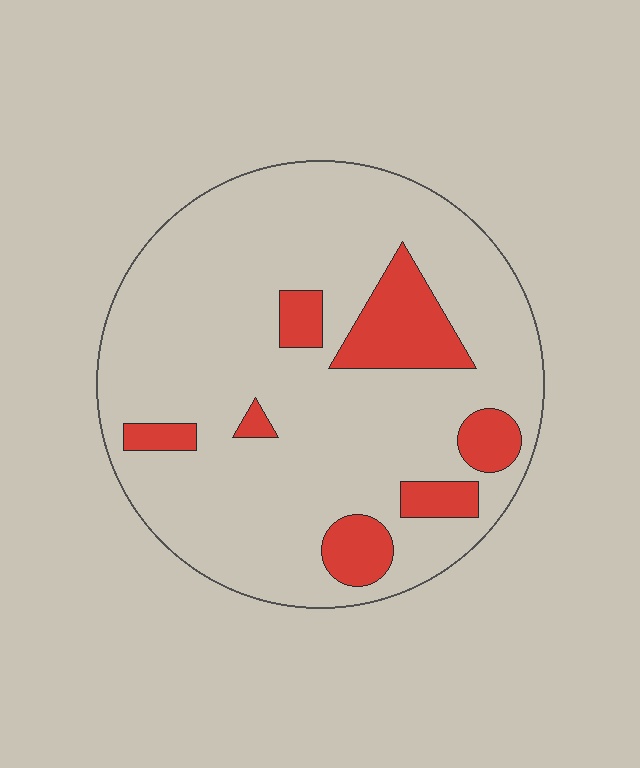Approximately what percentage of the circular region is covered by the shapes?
Approximately 15%.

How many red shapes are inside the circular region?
7.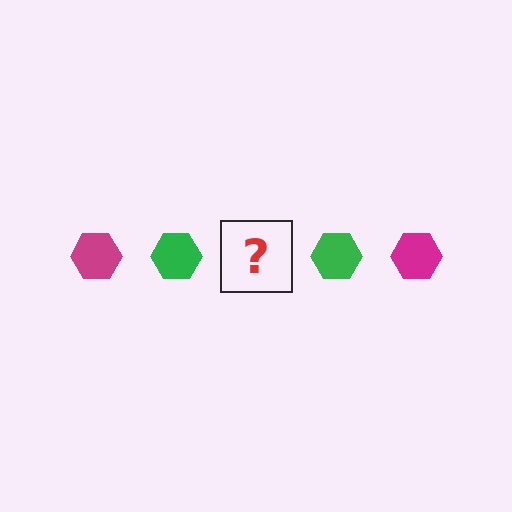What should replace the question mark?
The question mark should be replaced with a magenta hexagon.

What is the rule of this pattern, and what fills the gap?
The rule is that the pattern cycles through magenta, green hexagons. The gap should be filled with a magenta hexagon.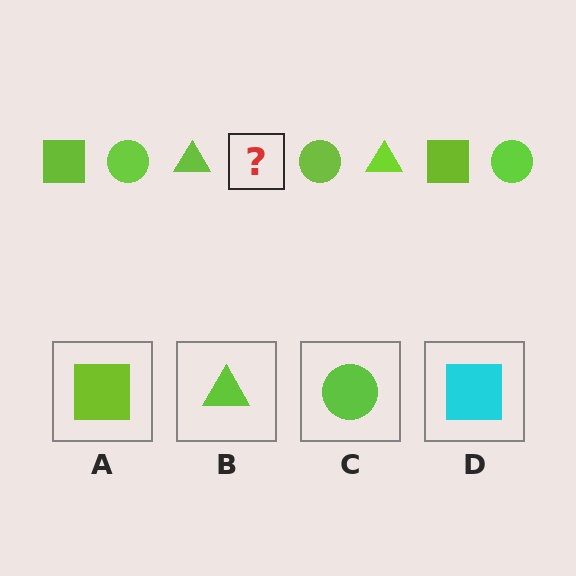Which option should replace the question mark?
Option A.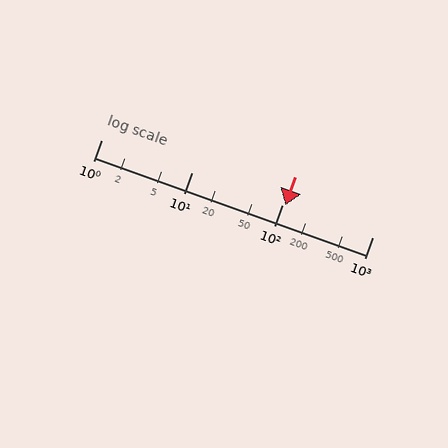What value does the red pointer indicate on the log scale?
The pointer indicates approximately 110.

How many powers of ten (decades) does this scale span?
The scale spans 3 decades, from 1 to 1000.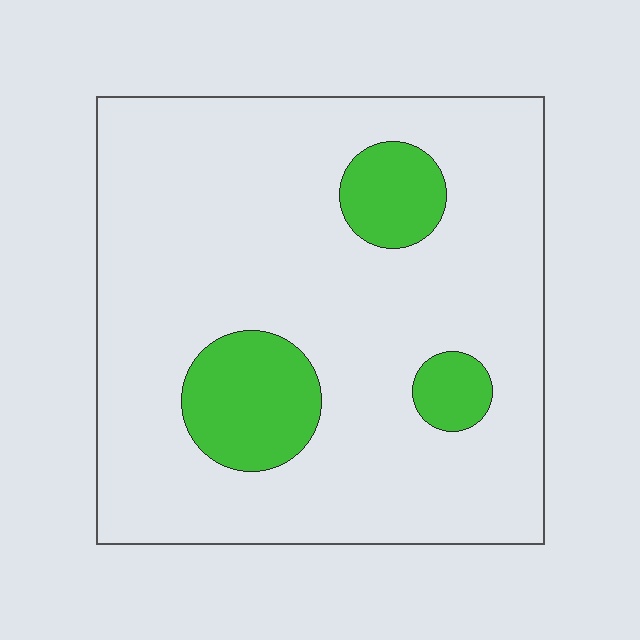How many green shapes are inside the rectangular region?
3.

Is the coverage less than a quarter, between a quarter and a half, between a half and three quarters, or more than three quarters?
Less than a quarter.